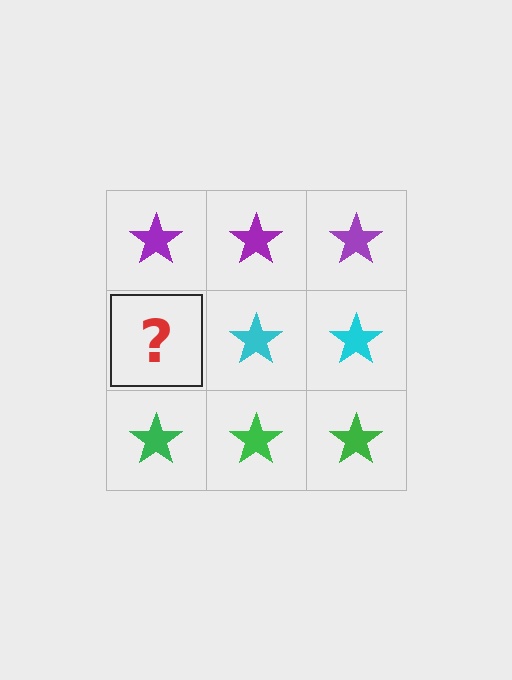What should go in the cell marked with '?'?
The missing cell should contain a cyan star.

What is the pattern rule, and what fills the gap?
The rule is that each row has a consistent color. The gap should be filled with a cyan star.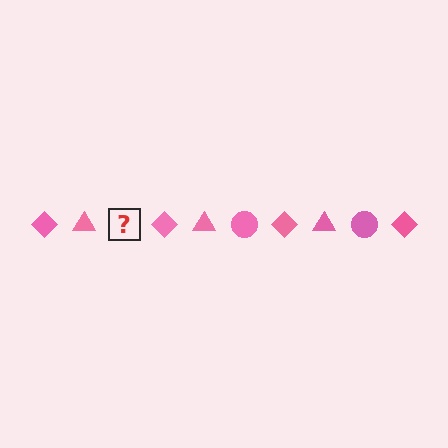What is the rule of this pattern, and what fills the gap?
The rule is that the pattern cycles through diamond, triangle, circle shapes in pink. The gap should be filled with a pink circle.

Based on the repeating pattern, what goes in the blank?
The blank should be a pink circle.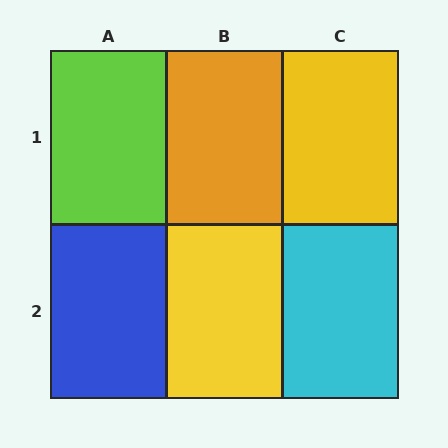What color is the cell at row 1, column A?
Lime.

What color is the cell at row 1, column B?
Orange.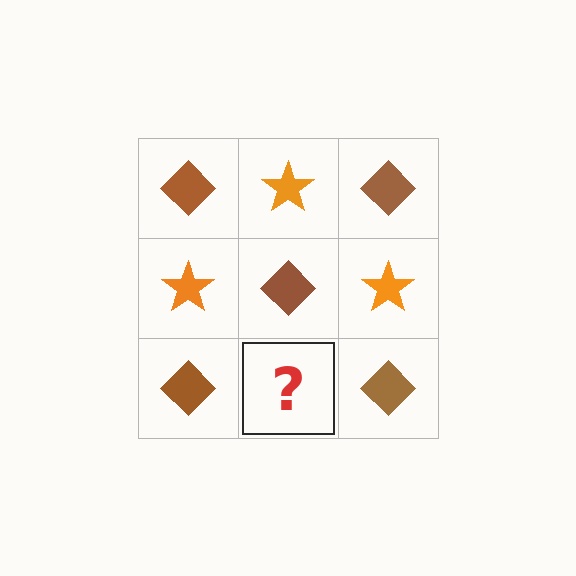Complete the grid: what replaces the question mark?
The question mark should be replaced with an orange star.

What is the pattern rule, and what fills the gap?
The rule is that it alternates brown diamond and orange star in a checkerboard pattern. The gap should be filled with an orange star.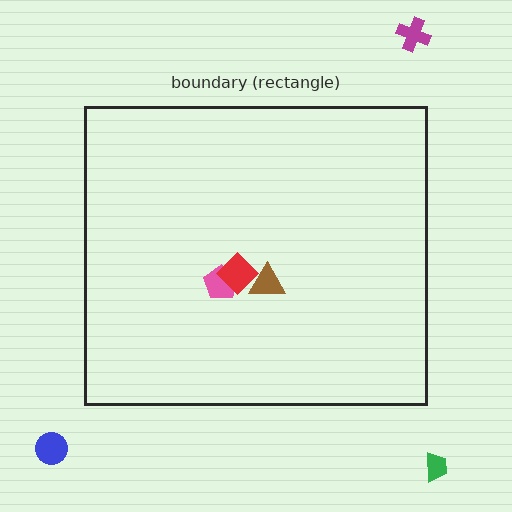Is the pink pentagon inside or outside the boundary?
Inside.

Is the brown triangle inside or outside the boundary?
Inside.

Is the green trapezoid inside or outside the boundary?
Outside.